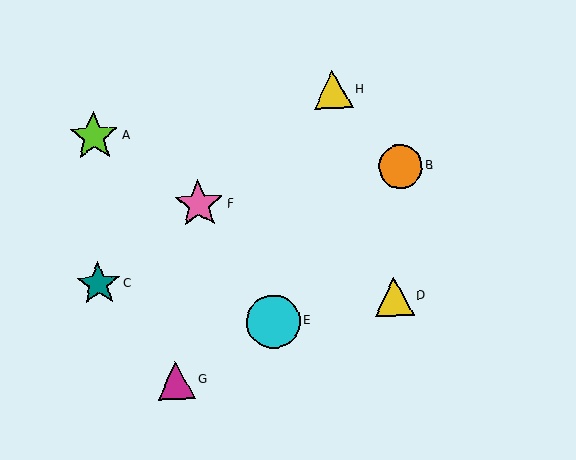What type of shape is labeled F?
Shape F is a pink star.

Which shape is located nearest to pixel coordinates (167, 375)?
The magenta triangle (labeled G) at (176, 380) is nearest to that location.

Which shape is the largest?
The cyan circle (labeled E) is the largest.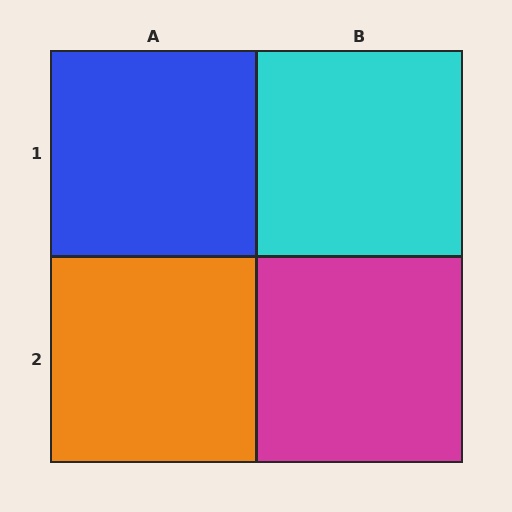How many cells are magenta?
1 cell is magenta.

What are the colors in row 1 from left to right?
Blue, cyan.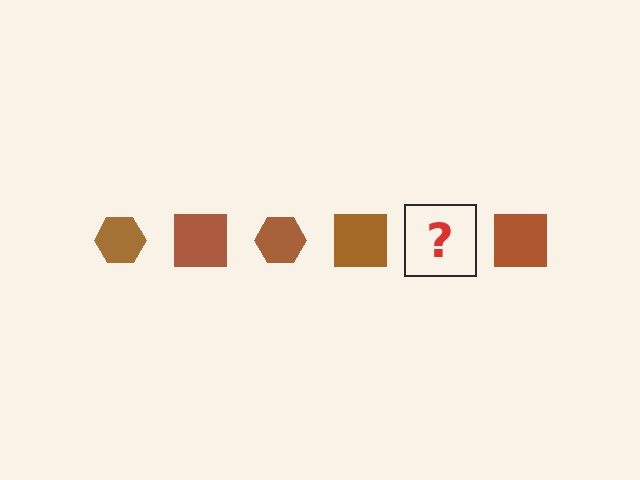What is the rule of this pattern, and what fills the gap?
The rule is that the pattern cycles through hexagon, square shapes in brown. The gap should be filled with a brown hexagon.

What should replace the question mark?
The question mark should be replaced with a brown hexagon.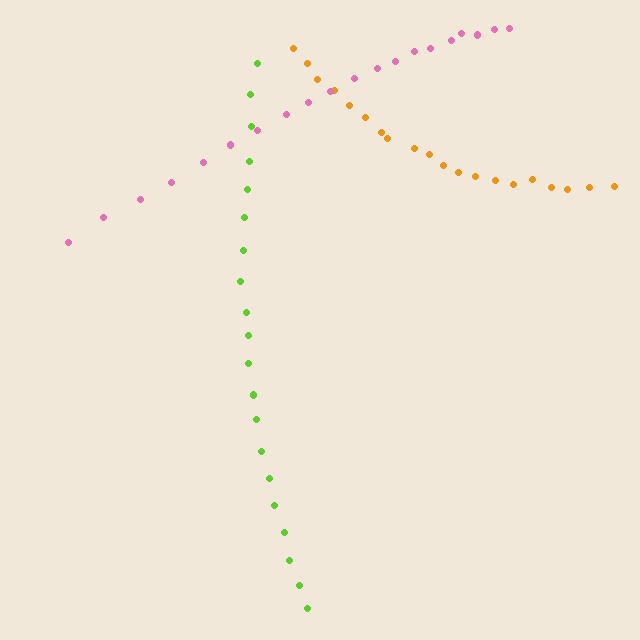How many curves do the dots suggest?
There are 3 distinct paths.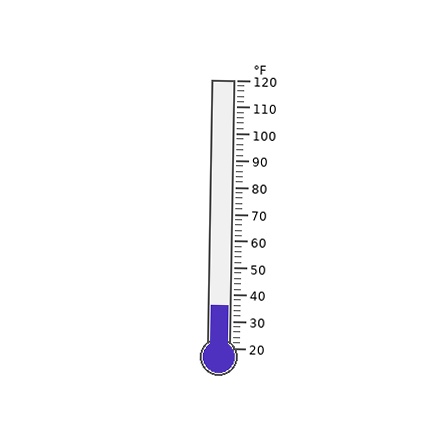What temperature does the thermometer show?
The thermometer shows approximately 36°F.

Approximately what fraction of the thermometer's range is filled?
The thermometer is filled to approximately 15% of its range.